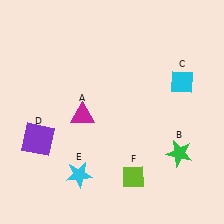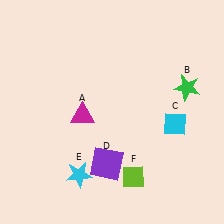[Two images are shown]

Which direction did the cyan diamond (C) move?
The cyan diamond (C) moved down.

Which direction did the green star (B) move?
The green star (B) moved up.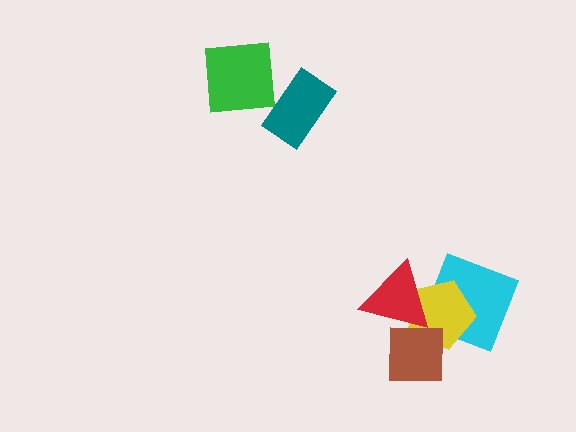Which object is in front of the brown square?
The red triangle is in front of the brown square.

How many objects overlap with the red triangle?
3 objects overlap with the red triangle.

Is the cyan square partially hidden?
Yes, it is partially covered by another shape.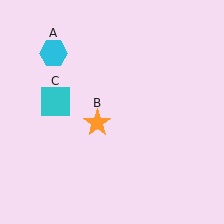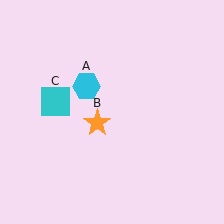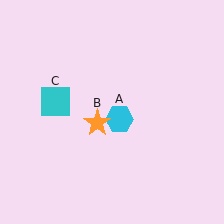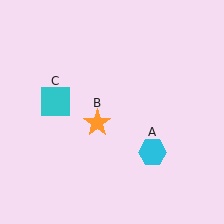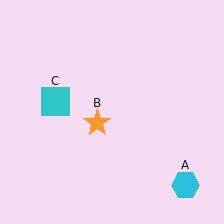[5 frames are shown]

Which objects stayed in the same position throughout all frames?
Orange star (object B) and cyan square (object C) remained stationary.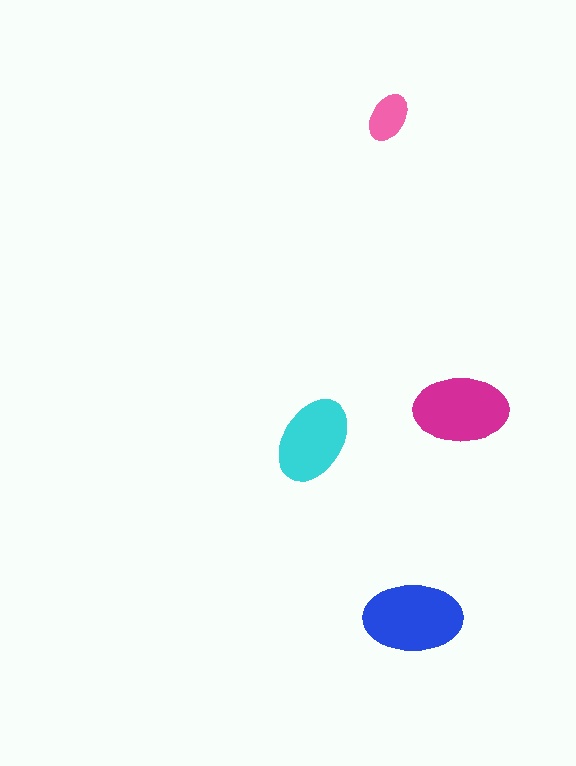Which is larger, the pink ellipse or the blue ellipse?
The blue one.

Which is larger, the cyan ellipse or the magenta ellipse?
The magenta one.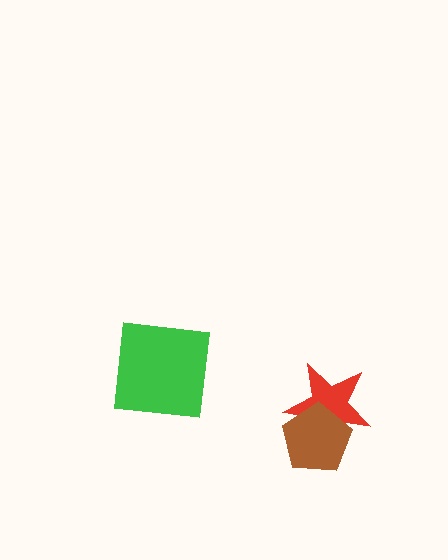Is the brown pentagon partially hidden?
No, no other shape covers it.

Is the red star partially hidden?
Yes, it is partially covered by another shape.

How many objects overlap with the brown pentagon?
1 object overlaps with the brown pentagon.